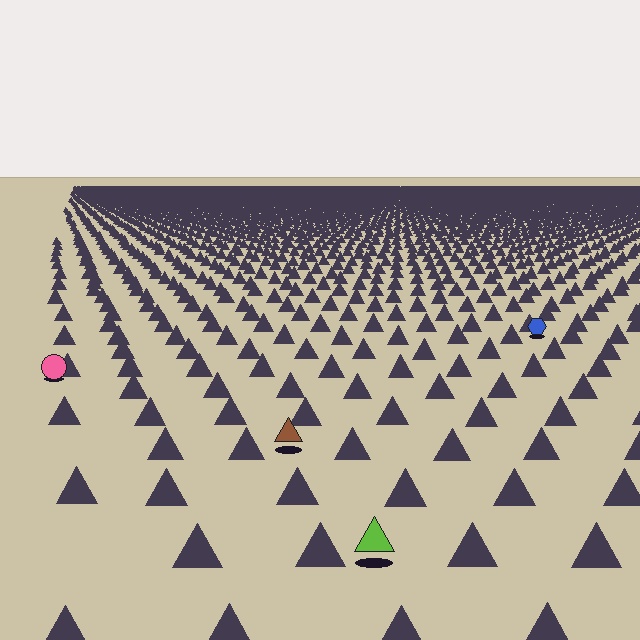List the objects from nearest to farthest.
From nearest to farthest: the lime triangle, the brown triangle, the pink circle, the blue hexagon.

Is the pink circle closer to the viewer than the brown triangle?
No. The brown triangle is closer — you can tell from the texture gradient: the ground texture is coarser near it.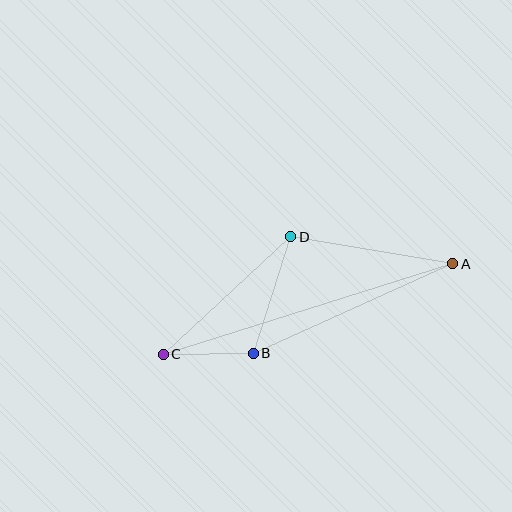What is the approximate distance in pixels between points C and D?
The distance between C and D is approximately 173 pixels.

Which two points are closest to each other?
Points B and C are closest to each other.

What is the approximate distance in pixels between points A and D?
The distance between A and D is approximately 164 pixels.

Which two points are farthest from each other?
Points A and C are farthest from each other.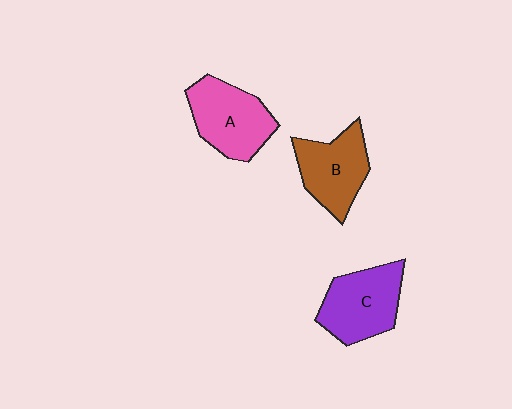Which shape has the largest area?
Shape A (pink).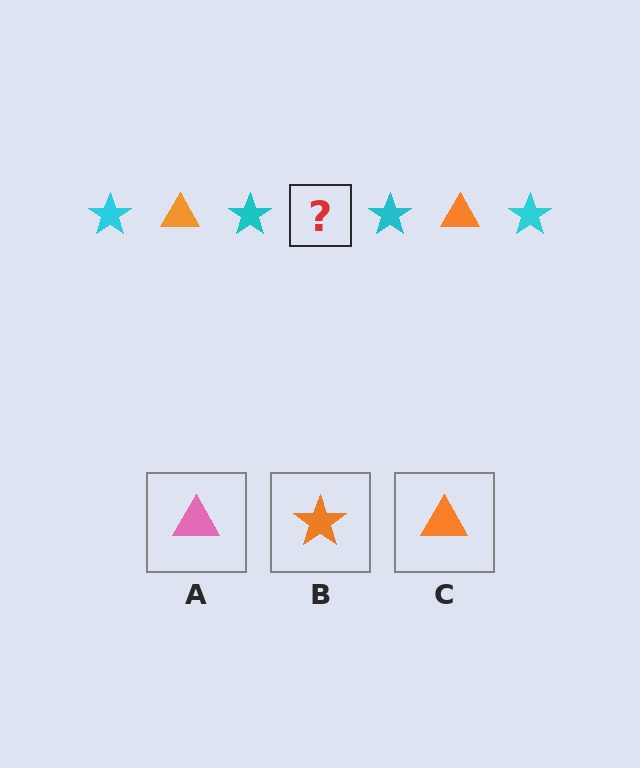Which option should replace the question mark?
Option C.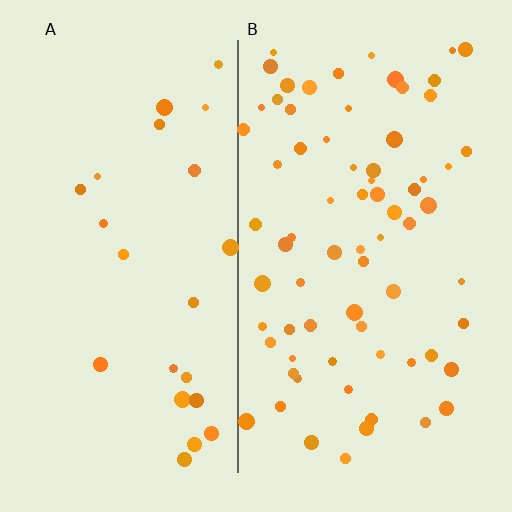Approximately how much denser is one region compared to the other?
Approximately 3.0× — region B over region A.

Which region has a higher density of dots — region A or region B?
B (the right).